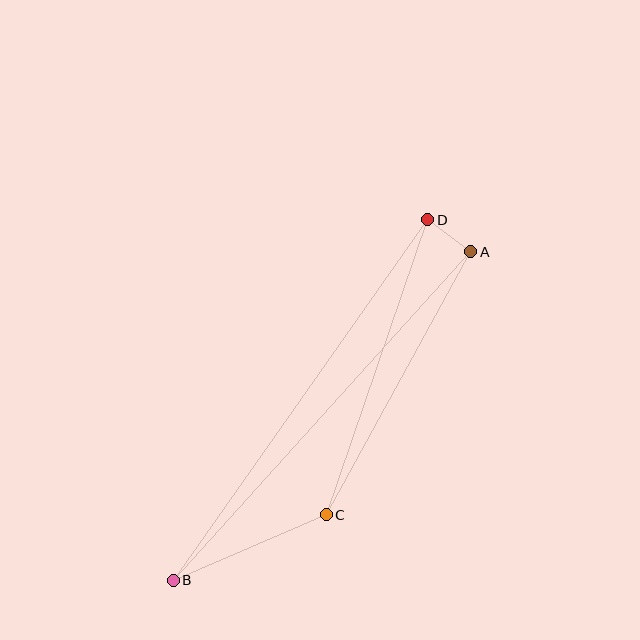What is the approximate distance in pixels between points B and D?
The distance between B and D is approximately 441 pixels.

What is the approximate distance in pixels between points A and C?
The distance between A and C is approximately 300 pixels.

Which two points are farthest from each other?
Points A and B are farthest from each other.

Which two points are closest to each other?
Points A and D are closest to each other.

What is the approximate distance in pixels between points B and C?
The distance between B and C is approximately 166 pixels.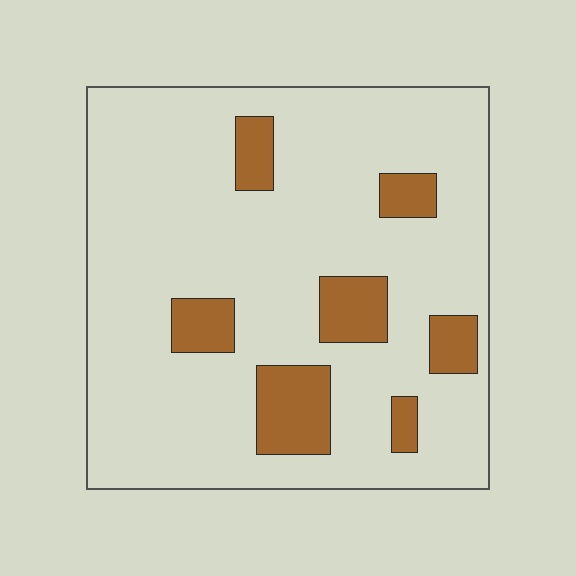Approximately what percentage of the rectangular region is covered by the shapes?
Approximately 15%.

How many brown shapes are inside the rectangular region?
7.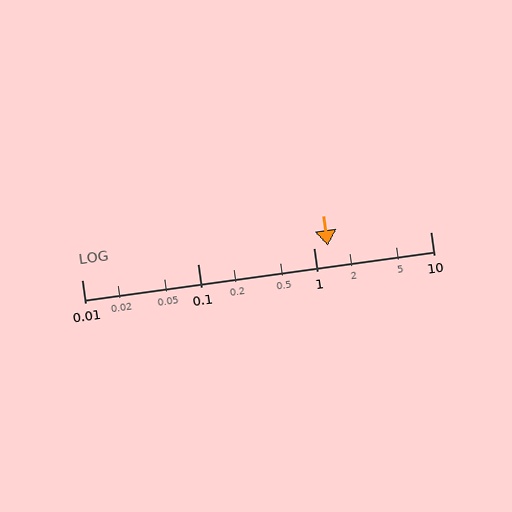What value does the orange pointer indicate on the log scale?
The pointer indicates approximately 1.3.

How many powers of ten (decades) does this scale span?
The scale spans 3 decades, from 0.01 to 10.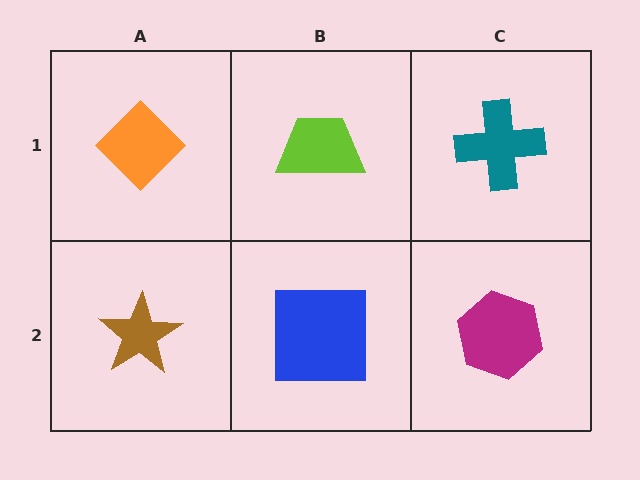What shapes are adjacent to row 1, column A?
A brown star (row 2, column A), a lime trapezoid (row 1, column B).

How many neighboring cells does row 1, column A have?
2.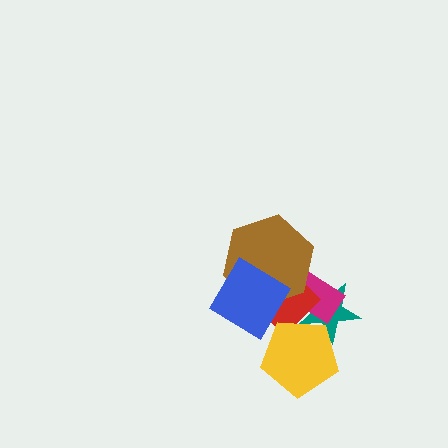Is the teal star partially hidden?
Yes, it is partially covered by another shape.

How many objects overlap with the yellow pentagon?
2 objects overlap with the yellow pentagon.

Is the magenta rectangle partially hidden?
Yes, it is partially covered by another shape.